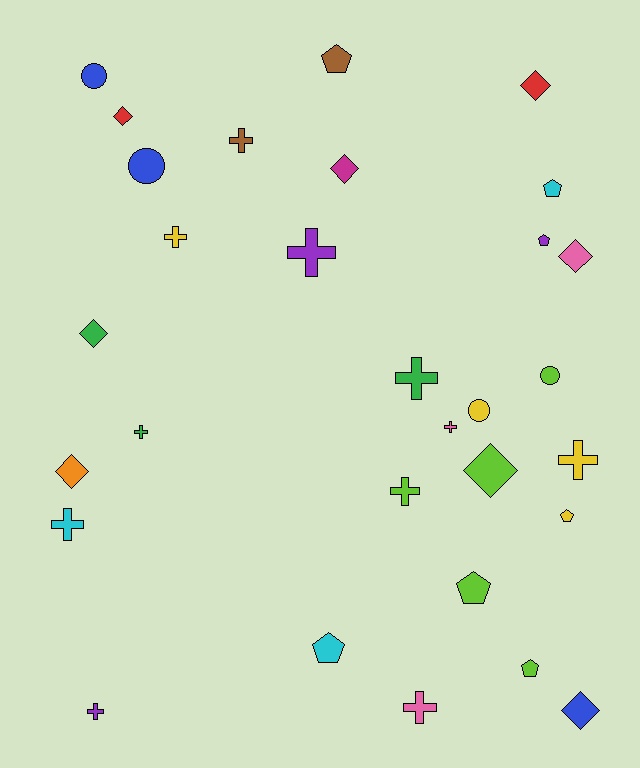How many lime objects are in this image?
There are 5 lime objects.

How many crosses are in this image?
There are 11 crosses.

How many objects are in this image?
There are 30 objects.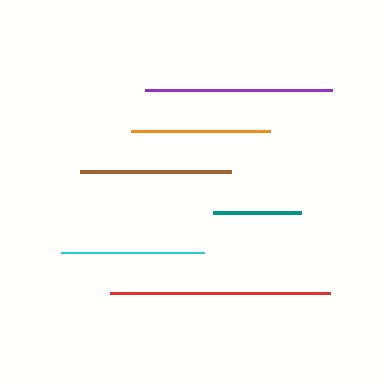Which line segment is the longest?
The red line is the longest at approximately 220 pixels.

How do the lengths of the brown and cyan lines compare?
The brown and cyan lines are approximately the same length.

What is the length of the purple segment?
The purple segment is approximately 186 pixels long.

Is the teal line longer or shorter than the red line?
The red line is longer than the teal line.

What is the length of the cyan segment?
The cyan segment is approximately 143 pixels long.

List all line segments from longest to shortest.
From longest to shortest: red, purple, brown, cyan, orange, teal.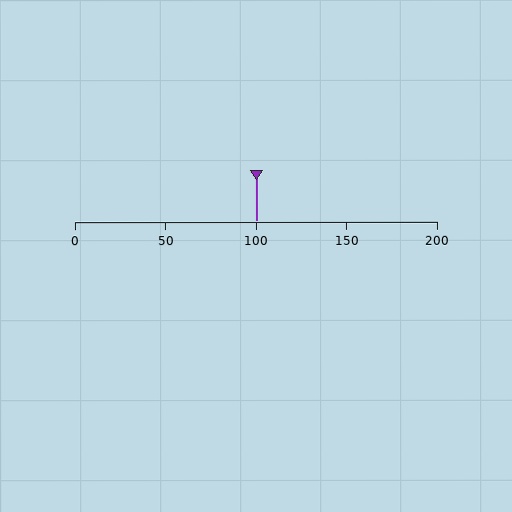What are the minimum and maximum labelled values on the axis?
The axis runs from 0 to 200.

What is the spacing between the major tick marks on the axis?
The major ticks are spaced 50 apart.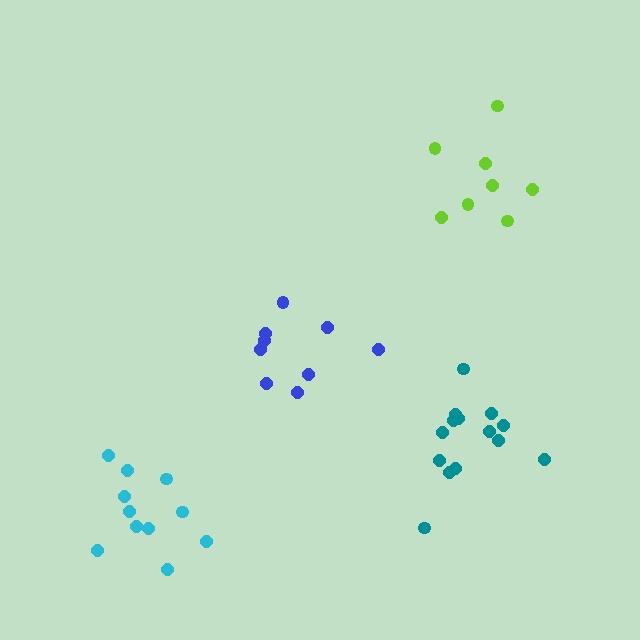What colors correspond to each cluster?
The clusters are colored: cyan, blue, teal, lime.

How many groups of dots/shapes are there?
There are 4 groups.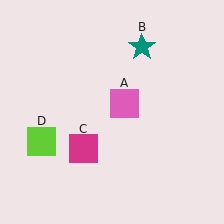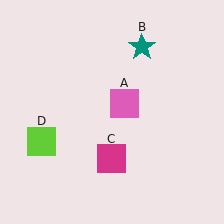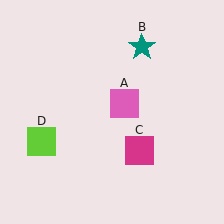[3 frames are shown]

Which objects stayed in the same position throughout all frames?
Pink square (object A) and teal star (object B) and lime square (object D) remained stationary.